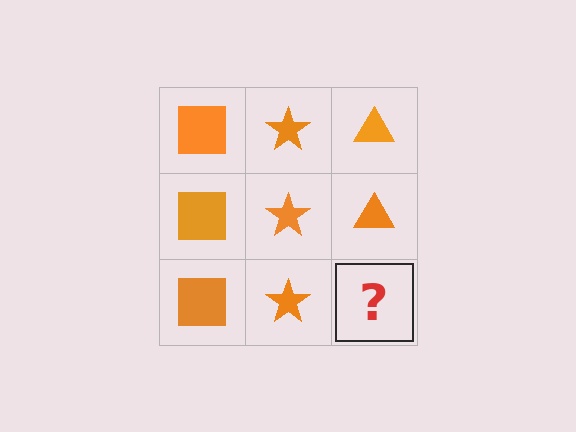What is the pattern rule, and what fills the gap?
The rule is that each column has a consistent shape. The gap should be filled with an orange triangle.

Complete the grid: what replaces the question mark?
The question mark should be replaced with an orange triangle.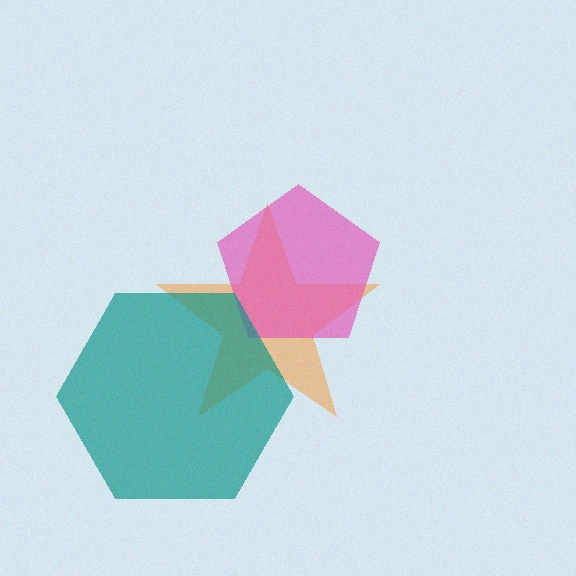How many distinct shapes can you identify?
There are 3 distinct shapes: an orange star, a pink pentagon, a teal hexagon.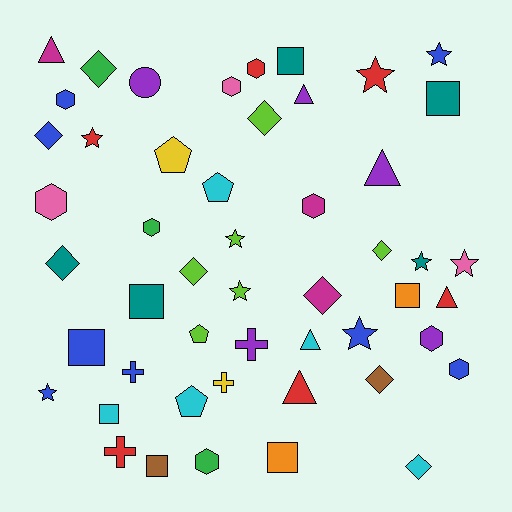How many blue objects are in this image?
There are 8 blue objects.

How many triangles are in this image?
There are 6 triangles.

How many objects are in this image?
There are 50 objects.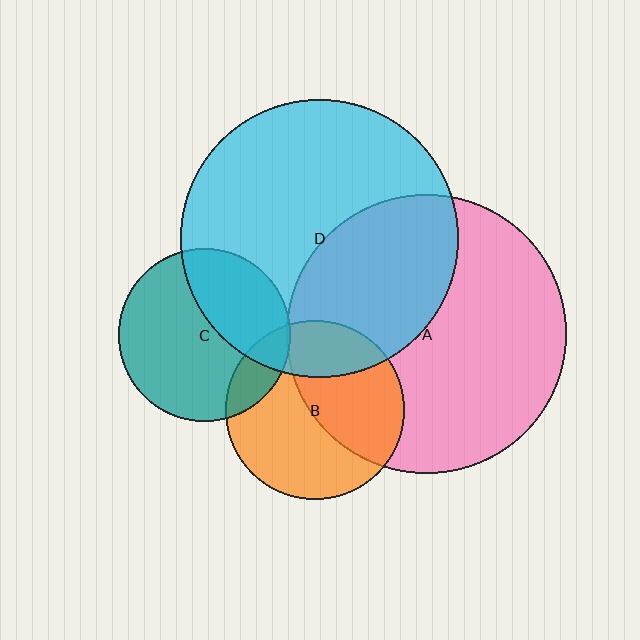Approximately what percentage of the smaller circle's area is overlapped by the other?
Approximately 15%.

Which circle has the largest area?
Circle A (pink).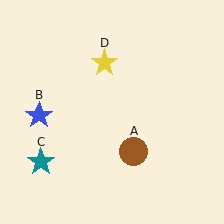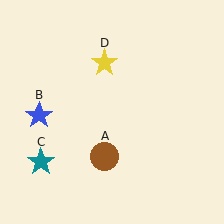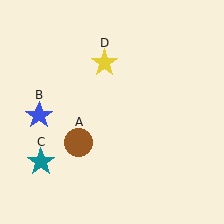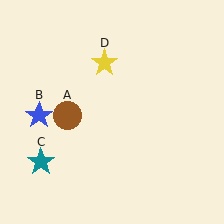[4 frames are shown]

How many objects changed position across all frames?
1 object changed position: brown circle (object A).